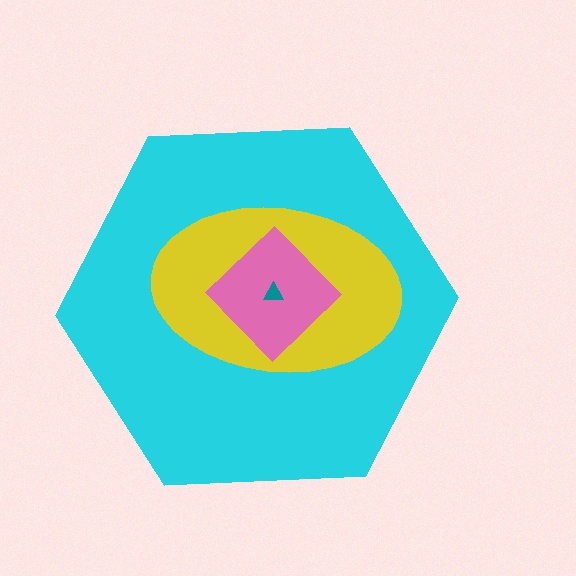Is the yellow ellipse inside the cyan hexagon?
Yes.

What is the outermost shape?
The cyan hexagon.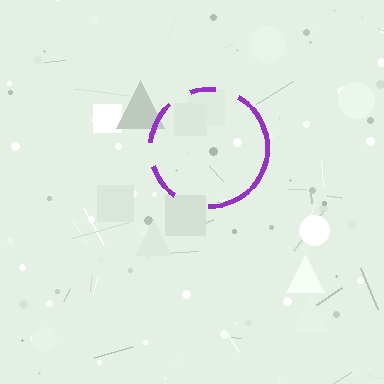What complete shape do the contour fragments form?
The contour fragments form a circle.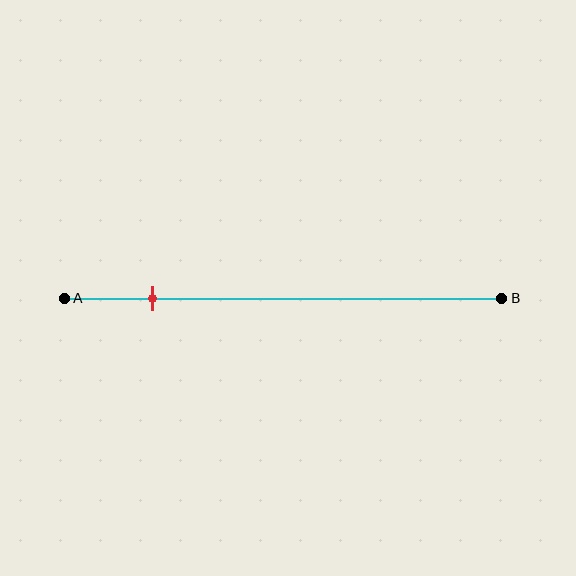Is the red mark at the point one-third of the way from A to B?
No, the mark is at about 20% from A, not at the 33% one-third point.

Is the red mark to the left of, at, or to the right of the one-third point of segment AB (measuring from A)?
The red mark is to the left of the one-third point of segment AB.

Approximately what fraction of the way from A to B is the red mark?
The red mark is approximately 20% of the way from A to B.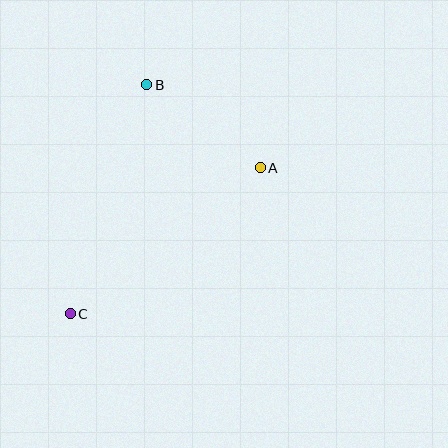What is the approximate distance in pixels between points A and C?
The distance between A and C is approximately 240 pixels.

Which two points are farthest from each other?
Points B and C are farthest from each other.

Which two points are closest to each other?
Points A and B are closest to each other.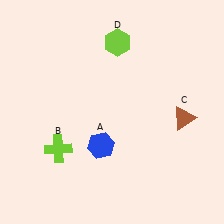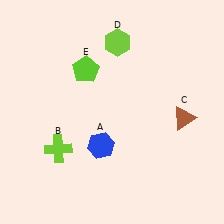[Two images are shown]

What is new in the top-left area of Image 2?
A lime pentagon (E) was added in the top-left area of Image 2.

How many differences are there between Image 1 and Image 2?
There is 1 difference between the two images.